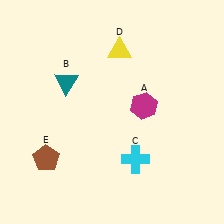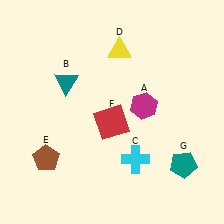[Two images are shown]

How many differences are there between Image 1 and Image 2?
There are 2 differences between the two images.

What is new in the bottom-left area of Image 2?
A red square (F) was added in the bottom-left area of Image 2.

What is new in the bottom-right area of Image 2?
A teal pentagon (G) was added in the bottom-right area of Image 2.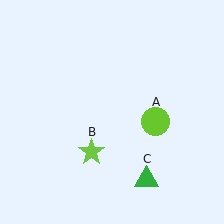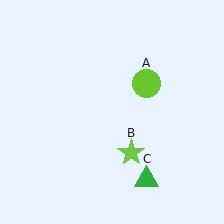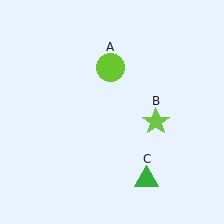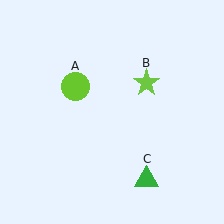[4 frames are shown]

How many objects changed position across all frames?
2 objects changed position: lime circle (object A), lime star (object B).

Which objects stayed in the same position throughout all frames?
Green triangle (object C) remained stationary.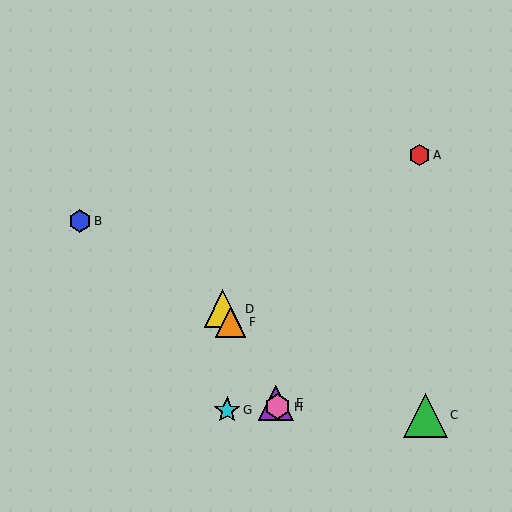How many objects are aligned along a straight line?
4 objects (D, E, F, H) are aligned along a straight line.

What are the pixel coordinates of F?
Object F is at (230, 322).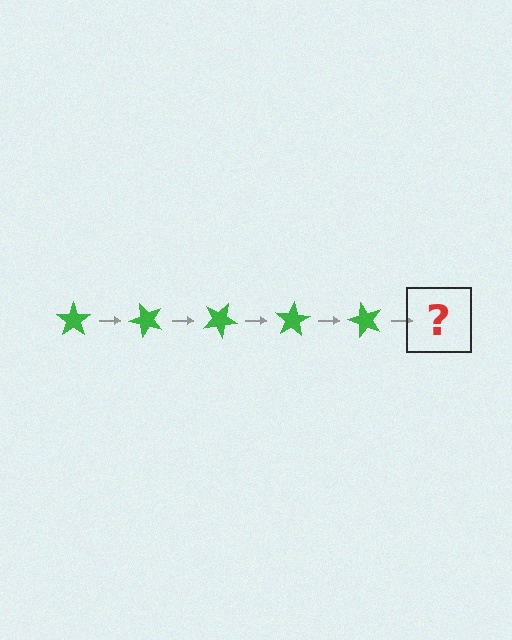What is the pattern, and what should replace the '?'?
The pattern is that the star rotates 50 degrees each step. The '?' should be a green star rotated 250 degrees.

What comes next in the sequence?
The next element should be a green star rotated 250 degrees.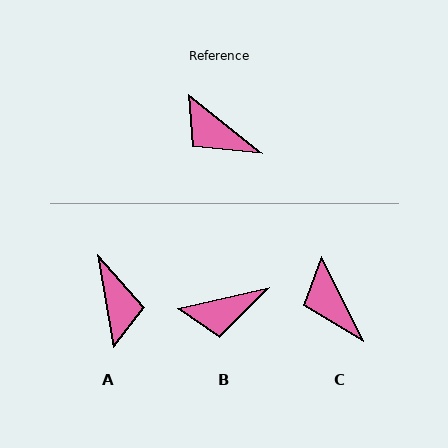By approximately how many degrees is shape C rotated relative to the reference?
Approximately 25 degrees clockwise.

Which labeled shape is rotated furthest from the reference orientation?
A, about 138 degrees away.